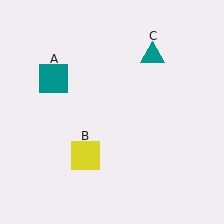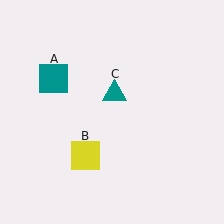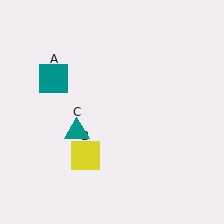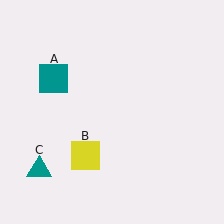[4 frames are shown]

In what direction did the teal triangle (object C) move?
The teal triangle (object C) moved down and to the left.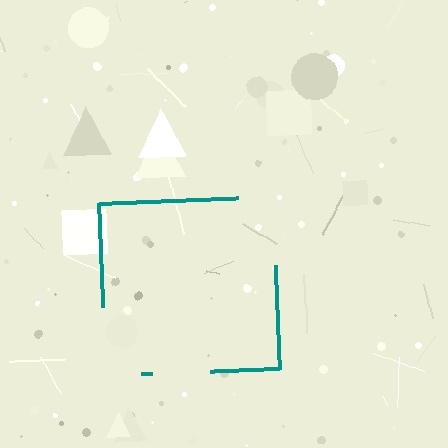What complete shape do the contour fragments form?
The contour fragments form a square.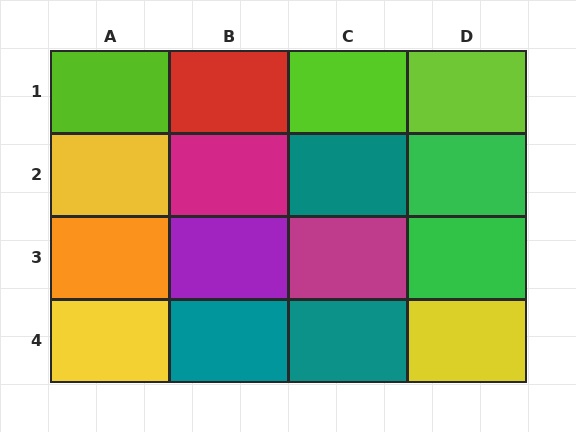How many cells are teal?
3 cells are teal.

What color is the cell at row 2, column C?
Teal.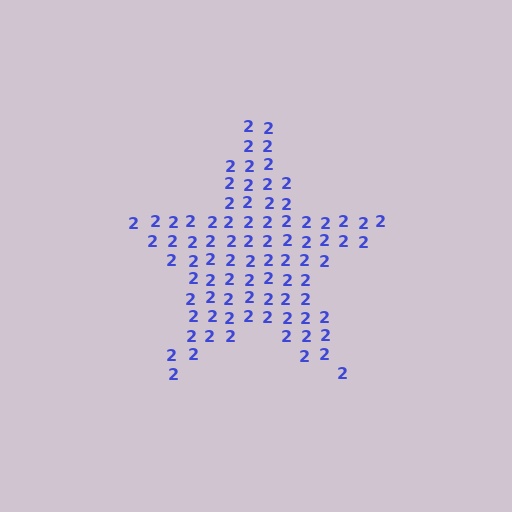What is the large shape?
The large shape is a star.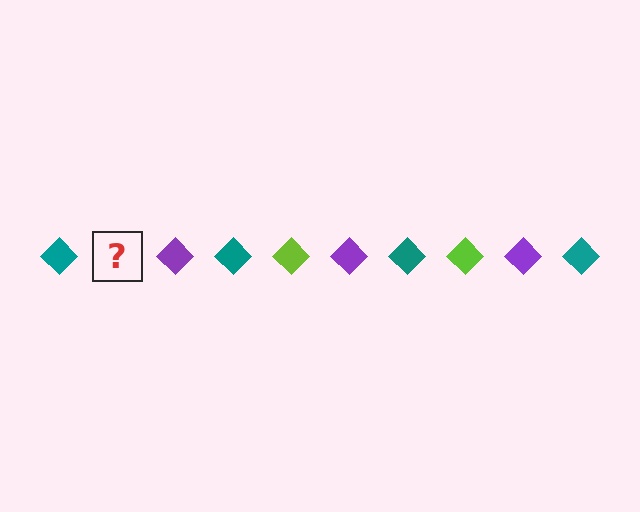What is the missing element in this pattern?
The missing element is a lime diamond.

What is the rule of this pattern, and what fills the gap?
The rule is that the pattern cycles through teal, lime, purple diamonds. The gap should be filled with a lime diamond.